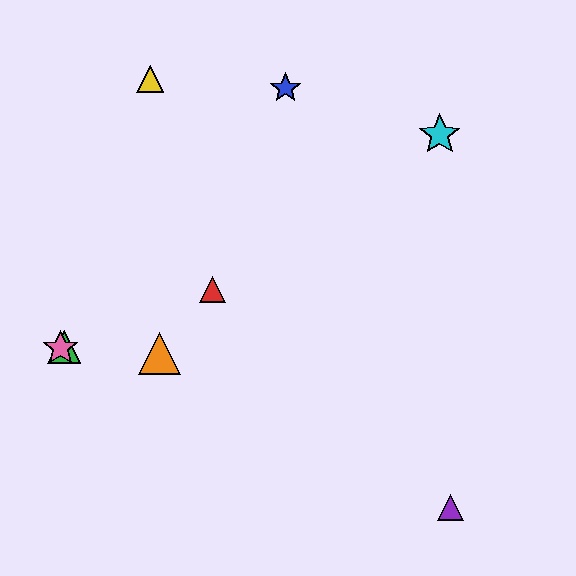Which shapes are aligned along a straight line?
The red triangle, the green triangle, the pink star are aligned along a straight line.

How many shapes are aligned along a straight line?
3 shapes (the red triangle, the green triangle, the pink star) are aligned along a straight line.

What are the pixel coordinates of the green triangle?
The green triangle is at (64, 347).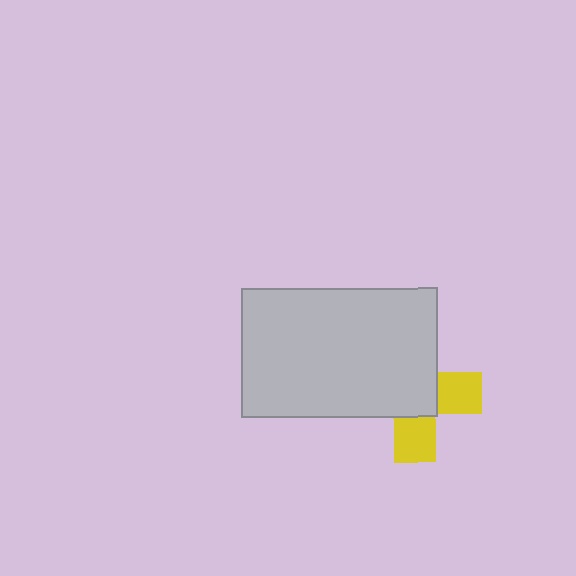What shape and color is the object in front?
The object in front is a light gray rectangle.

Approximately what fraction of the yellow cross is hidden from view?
Roughly 61% of the yellow cross is hidden behind the light gray rectangle.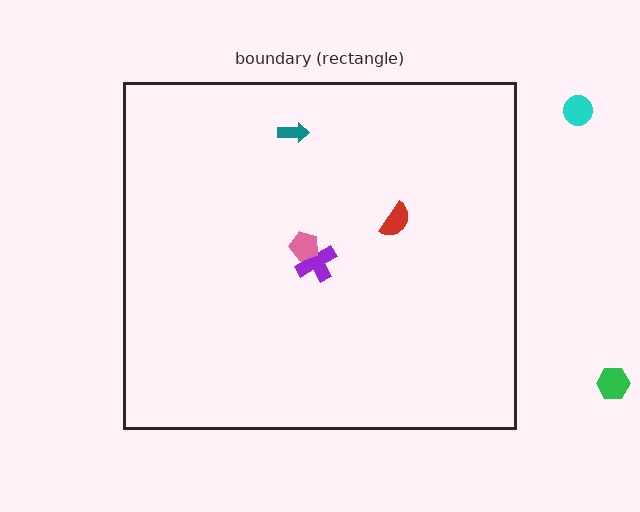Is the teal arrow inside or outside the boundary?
Inside.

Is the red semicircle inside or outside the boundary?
Inside.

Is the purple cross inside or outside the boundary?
Inside.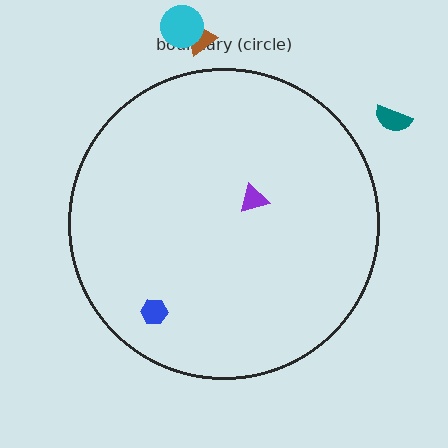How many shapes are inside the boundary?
2 inside, 3 outside.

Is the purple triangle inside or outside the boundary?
Inside.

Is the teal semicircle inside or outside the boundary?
Outside.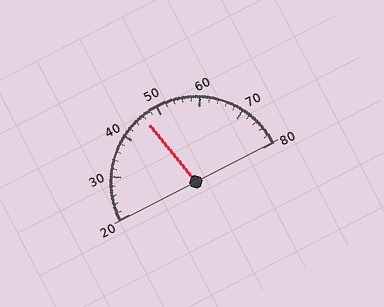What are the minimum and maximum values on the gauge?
The gauge ranges from 20 to 80.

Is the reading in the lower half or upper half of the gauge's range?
The reading is in the lower half of the range (20 to 80).